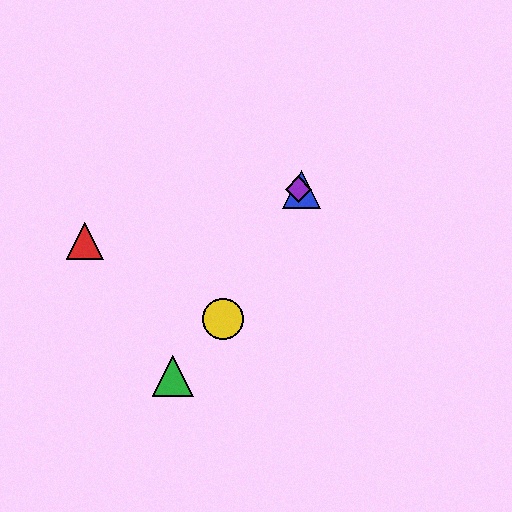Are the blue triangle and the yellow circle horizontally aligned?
No, the blue triangle is at y≈189 and the yellow circle is at y≈319.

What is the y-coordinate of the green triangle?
The green triangle is at y≈376.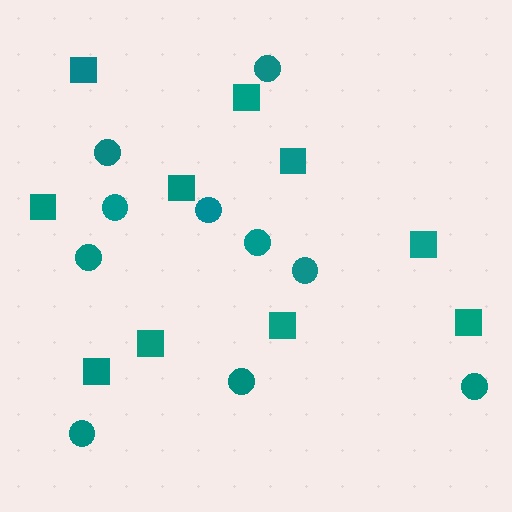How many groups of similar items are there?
There are 2 groups: one group of circles (10) and one group of squares (10).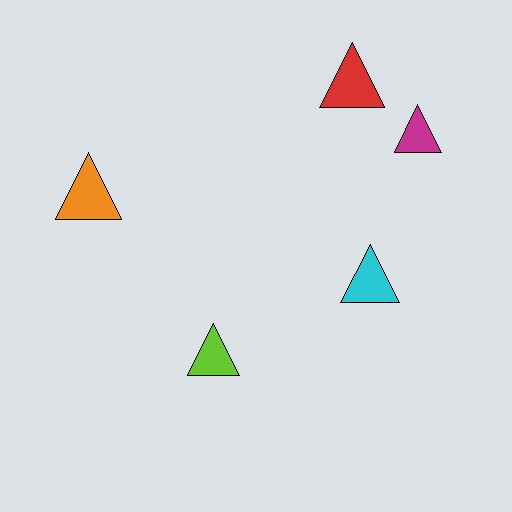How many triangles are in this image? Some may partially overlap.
There are 5 triangles.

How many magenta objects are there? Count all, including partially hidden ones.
There is 1 magenta object.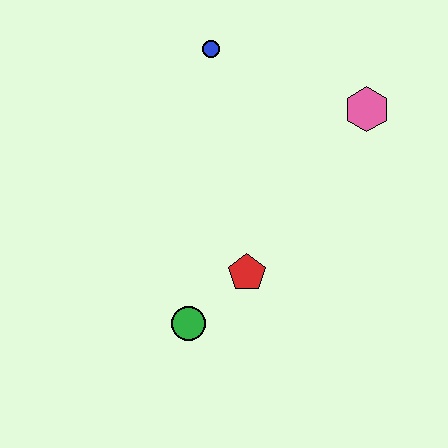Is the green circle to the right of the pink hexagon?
No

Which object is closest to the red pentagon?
The green circle is closest to the red pentagon.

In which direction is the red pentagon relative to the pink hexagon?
The red pentagon is below the pink hexagon.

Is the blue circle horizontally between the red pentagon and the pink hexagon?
No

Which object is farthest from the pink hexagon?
The green circle is farthest from the pink hexagon.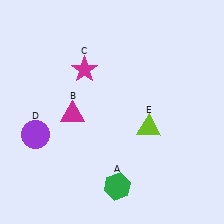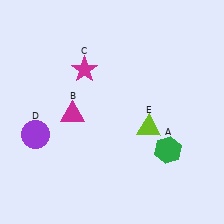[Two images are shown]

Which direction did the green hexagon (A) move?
The green hexagon (A) moved right.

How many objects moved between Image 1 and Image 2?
1 object moved between the two images.